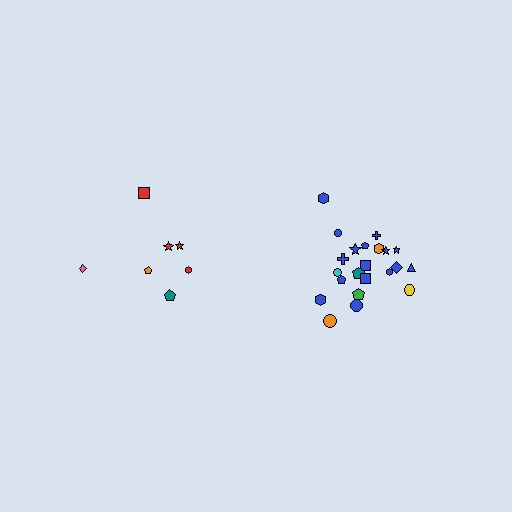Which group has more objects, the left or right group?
The right group.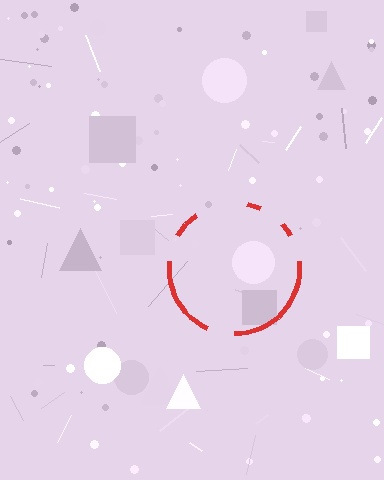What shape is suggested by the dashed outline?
The dashed outline suggests a circle.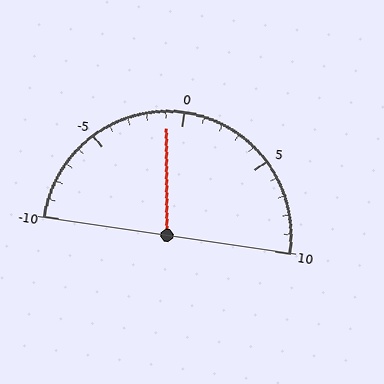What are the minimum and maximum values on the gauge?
The gauge ranges from -10 to 10.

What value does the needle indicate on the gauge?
The needle indicates approximately -1.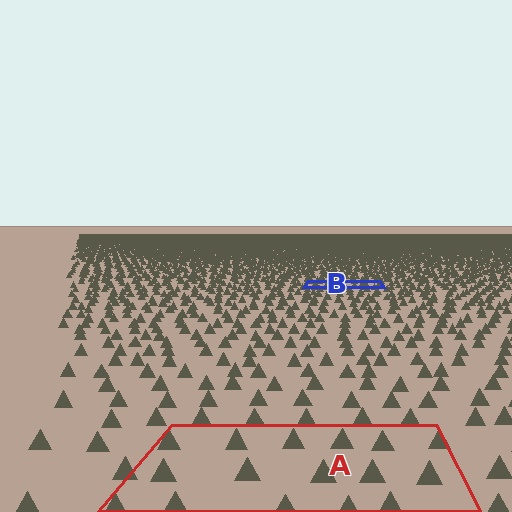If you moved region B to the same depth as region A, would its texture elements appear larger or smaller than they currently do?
They would appear larger. At a closer depth, the same texture elements are projected at a bigger on-screen size.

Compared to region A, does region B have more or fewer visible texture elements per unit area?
Region B has more texture elements per unit area — they are packed more densely because it is farther away.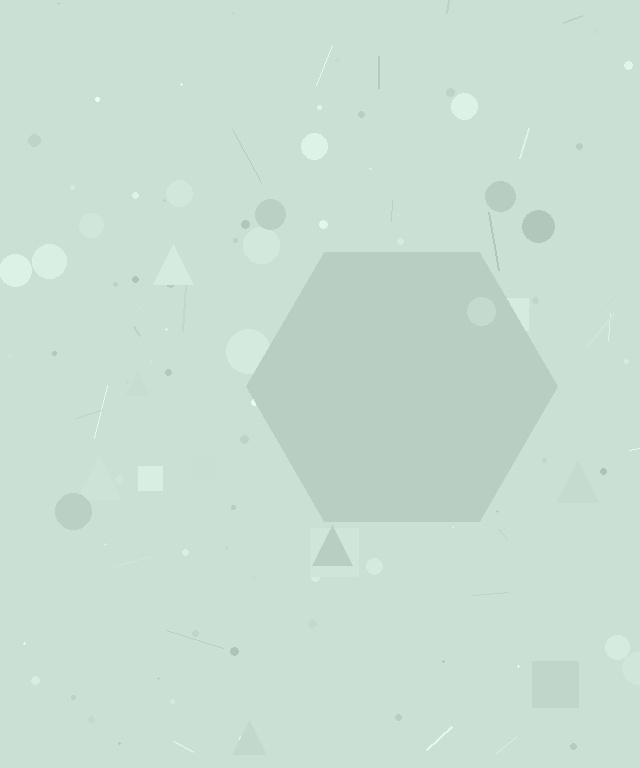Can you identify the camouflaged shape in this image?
The camouflaged shape is a hexagon.